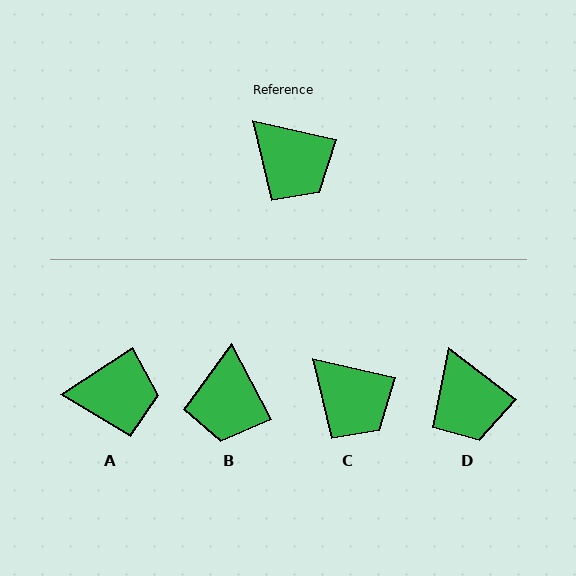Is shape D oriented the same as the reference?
No, it is off by about 25 degrees.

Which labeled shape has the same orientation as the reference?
C.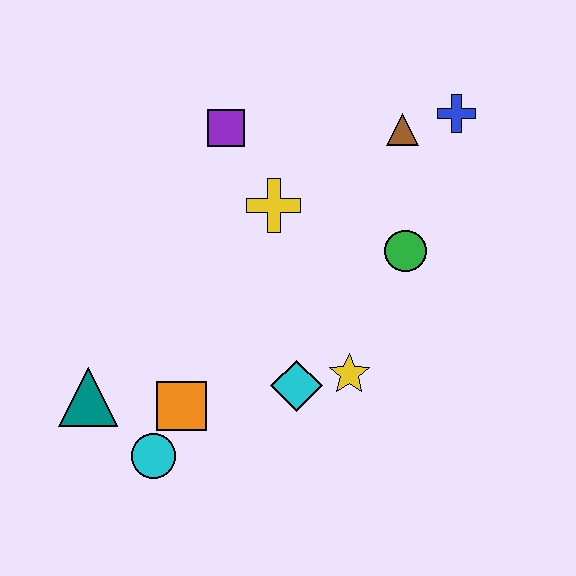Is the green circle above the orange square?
Yes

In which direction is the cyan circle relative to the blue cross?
The cyan circle is below the blue cross.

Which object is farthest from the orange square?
The blue cross is farthest from the orange square.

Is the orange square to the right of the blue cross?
No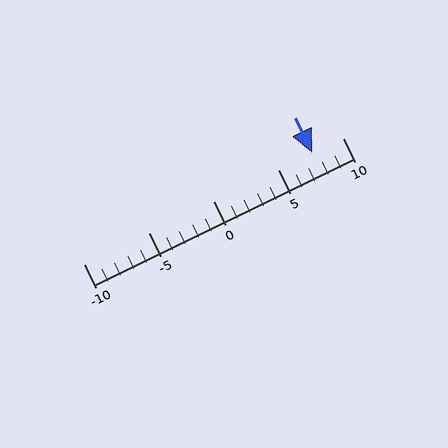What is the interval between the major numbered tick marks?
The major tick marks are spaced 5 units apart.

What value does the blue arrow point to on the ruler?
The blue arrow points to approximately 8.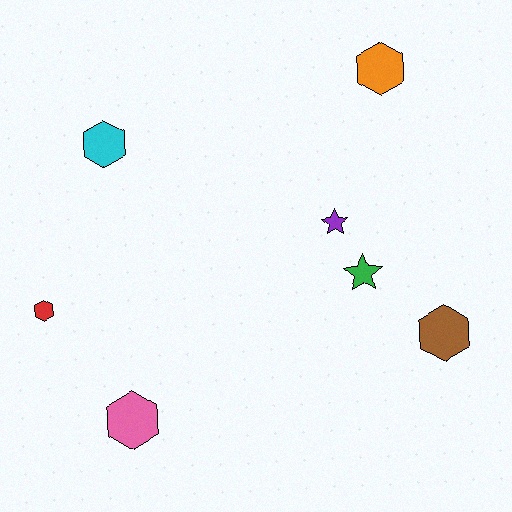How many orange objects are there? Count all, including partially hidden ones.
There is 1 orange object.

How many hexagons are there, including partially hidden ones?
There are 5 hexagons.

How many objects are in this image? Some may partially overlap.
There are 7 objects.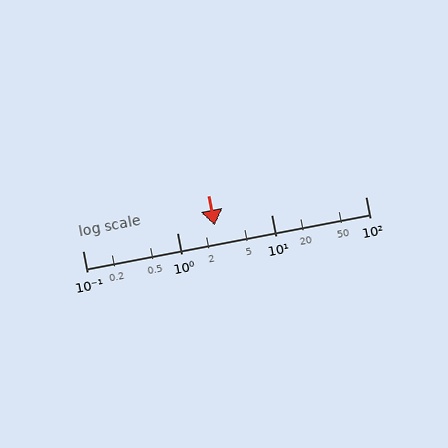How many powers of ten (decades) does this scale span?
The scale spans 3 decades, from 0.1 to 100.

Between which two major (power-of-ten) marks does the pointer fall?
The pointer is between 1 and 10.